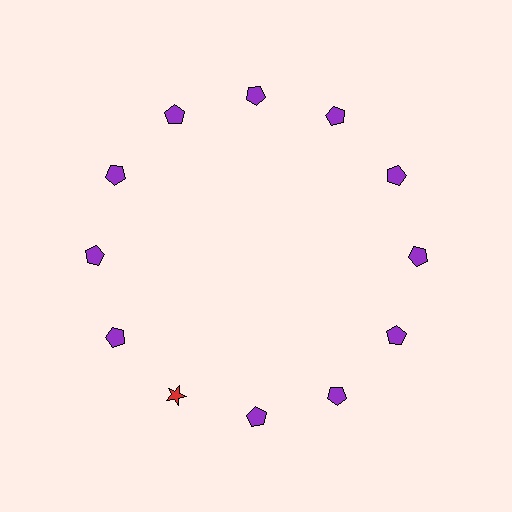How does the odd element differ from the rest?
It differs in both color (red instead of purple) and shape (star instead of pentagon).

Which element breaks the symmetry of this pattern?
The red star at roughly the 7 o'clock position breaks the symmetry. All other shapes are purple pentagons.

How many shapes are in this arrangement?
There are 12 shapes arranged in a ring pattern.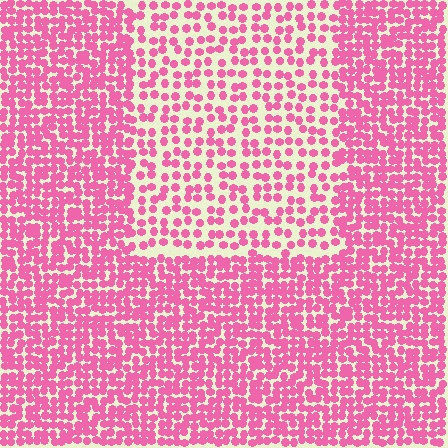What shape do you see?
I see a rectangle.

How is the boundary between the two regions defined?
The boundary is defined by a change in element density (approximately 1.9x ratio). All elements are the same color, size, and shape.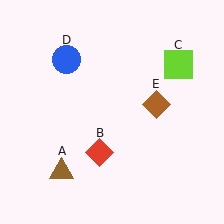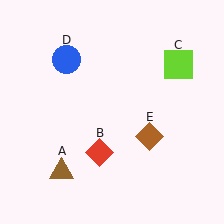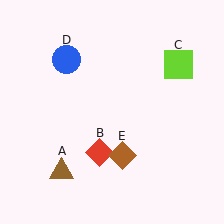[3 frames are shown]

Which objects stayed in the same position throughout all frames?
Brown triangle (object A) and red diamond (object B) and lime square (object C) and blue circle (object D) remained stationary.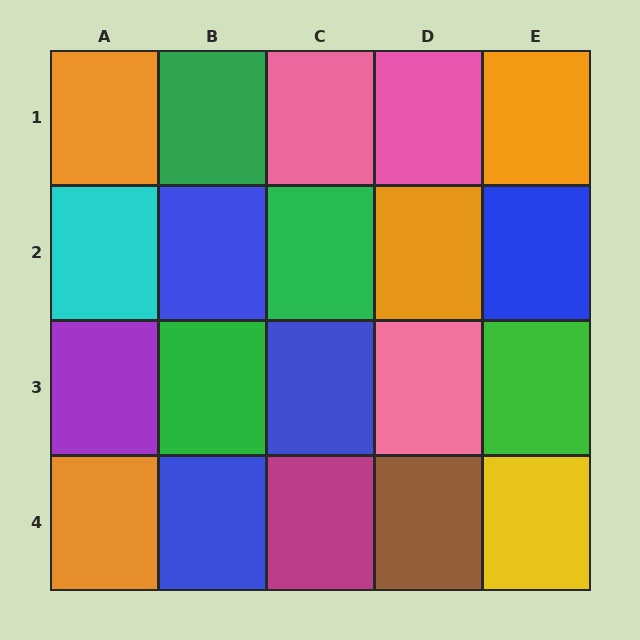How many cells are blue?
4 cells are blue.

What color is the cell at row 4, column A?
Orange.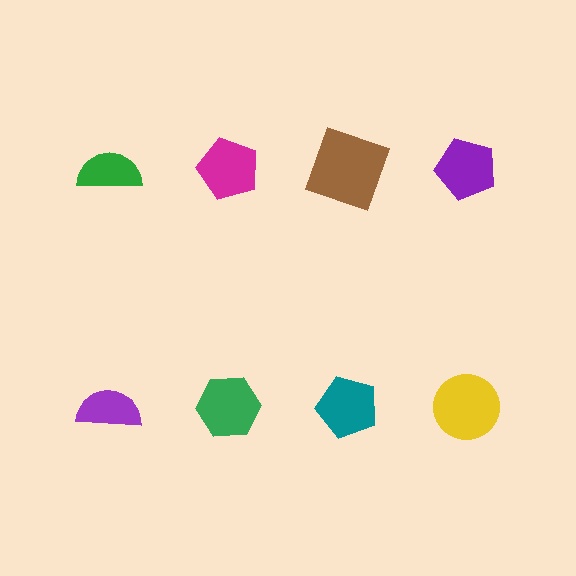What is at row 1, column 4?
A purple pentagon.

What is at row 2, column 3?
A teal pentagon.